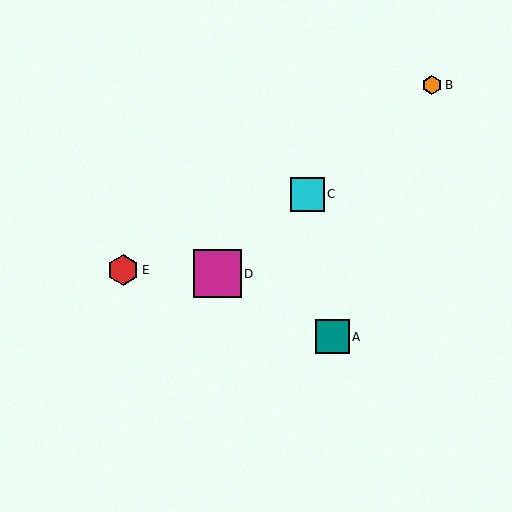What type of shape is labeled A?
Shape A is a teal square.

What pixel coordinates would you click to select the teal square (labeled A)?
Click at (332, 337) to select the teal square A.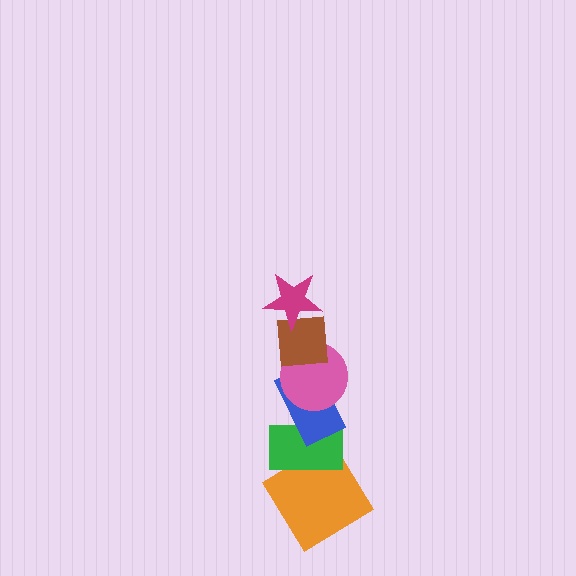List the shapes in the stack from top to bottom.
From top to bottom: the magenta star, the brown square, the pink circle, the blue rectangle, the green rectangle, the orange diamond.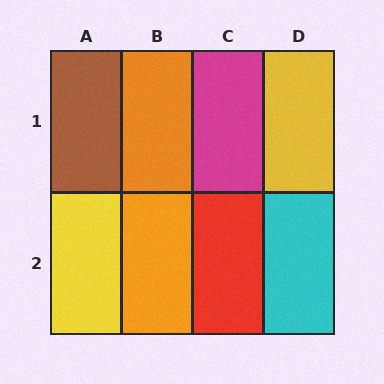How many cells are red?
1 cell is red.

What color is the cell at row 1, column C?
Magenta.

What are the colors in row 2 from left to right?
Yellow, orange, red, cyan.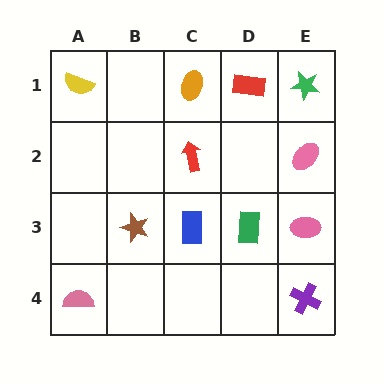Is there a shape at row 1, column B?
No, that cell is empty.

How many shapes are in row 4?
2 shapes.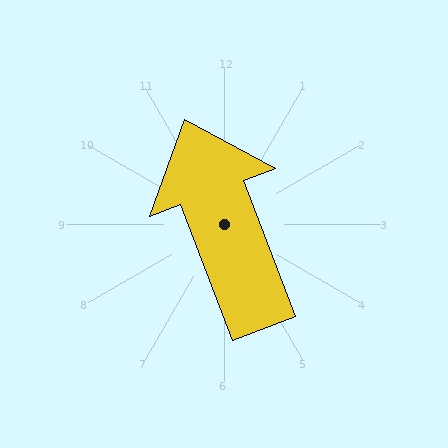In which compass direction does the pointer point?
North.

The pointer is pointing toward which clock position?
Roughly 11 o'clock.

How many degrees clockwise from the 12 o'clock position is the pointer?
Approximately 339 degrees.